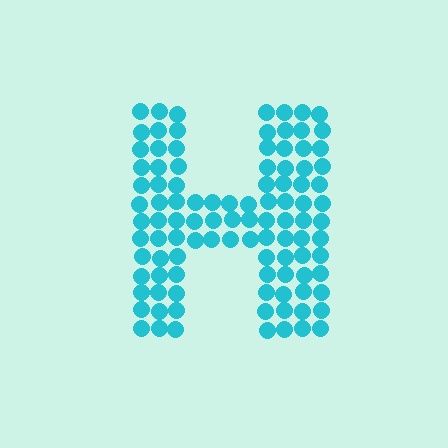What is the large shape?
The large shape is the letter H.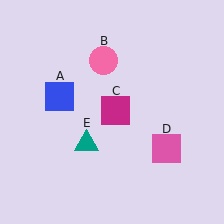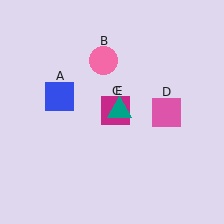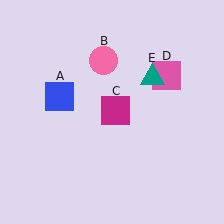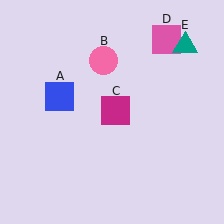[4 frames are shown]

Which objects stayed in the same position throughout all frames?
Blue square (object A) and pink circle (object B) and magenta square (object C) remained stationary.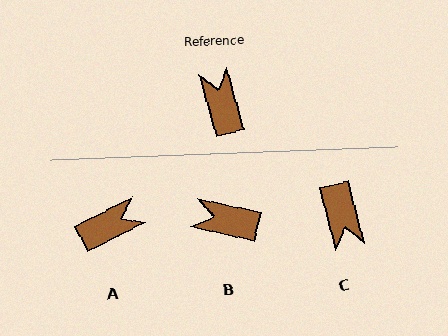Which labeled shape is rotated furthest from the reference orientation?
C, about 179 degrees away.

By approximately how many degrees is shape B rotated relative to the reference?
Approximately 62 degrees counter-clockwise.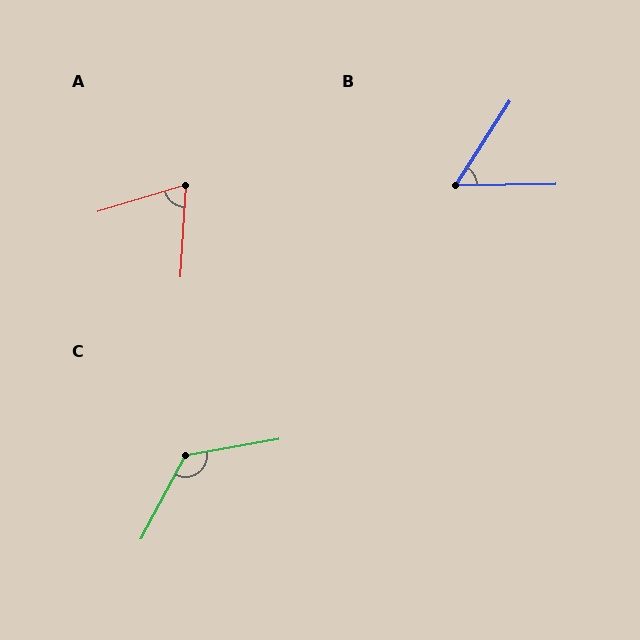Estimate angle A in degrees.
Approximately 70 degrees.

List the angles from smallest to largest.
B (57°), A (70°), C (128°).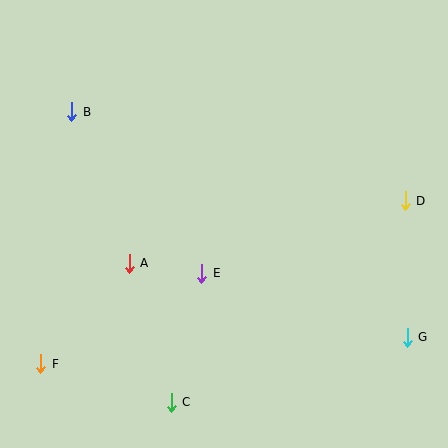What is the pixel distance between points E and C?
The distance between E and C is 132 pixels.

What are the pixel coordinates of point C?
Point C is at (171, 402).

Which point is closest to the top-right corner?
Point D is closest to the top-right corner.